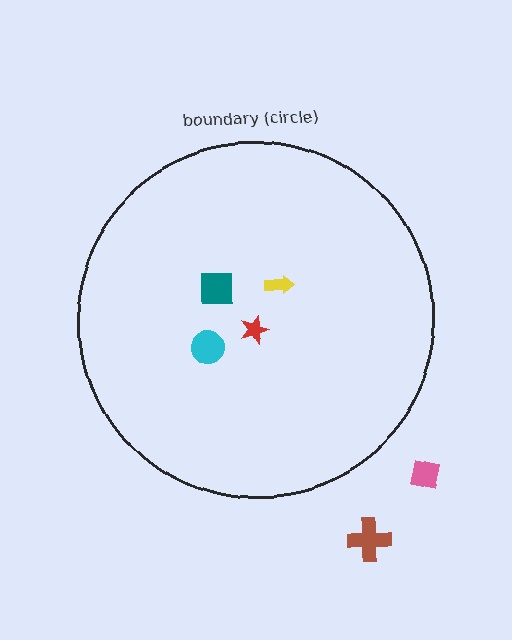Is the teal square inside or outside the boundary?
Inside.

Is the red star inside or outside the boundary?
Inside.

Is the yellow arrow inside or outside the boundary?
Inside.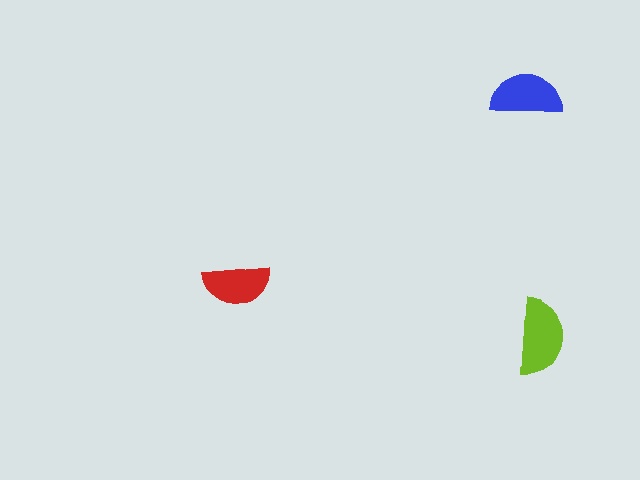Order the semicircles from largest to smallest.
the lime one, the blue one, the red one.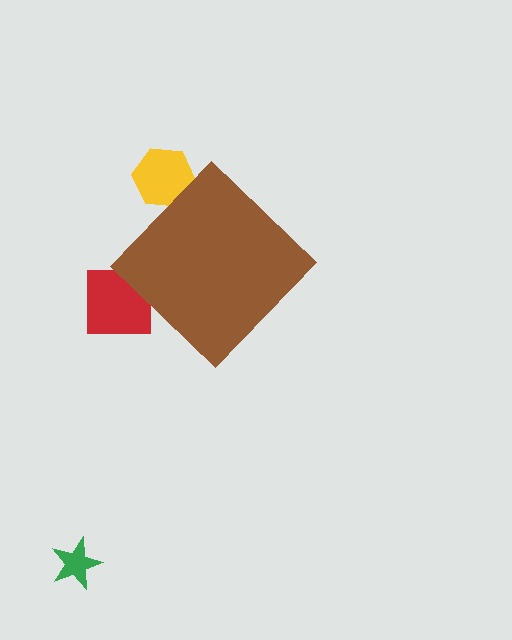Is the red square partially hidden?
Yes, the red square is partially hidden behind the brown diamond.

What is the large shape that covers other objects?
A brown diamond.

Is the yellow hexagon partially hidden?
Yes, the yellow hexagon is partially hidden behind the brown diamond.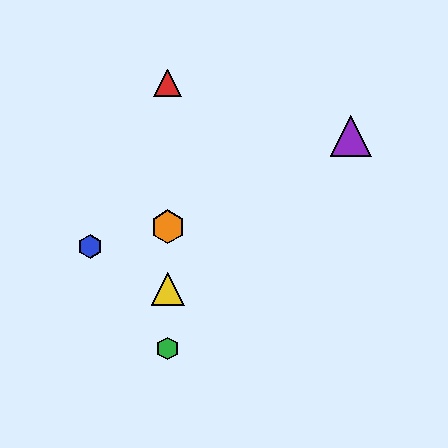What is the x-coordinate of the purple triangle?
The purple triangle is at x≈351.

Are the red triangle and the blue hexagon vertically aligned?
No, the red triangle is at x≈168 and the blue hexagon is at x≈90.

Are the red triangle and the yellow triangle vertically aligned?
Yes, both are at x≈168.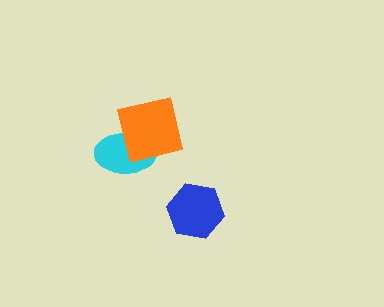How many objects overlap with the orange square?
1 object overlaps with the orange square.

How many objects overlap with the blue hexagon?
0 objects overlap with the blue hexagon.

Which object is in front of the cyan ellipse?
The orange square is in front of the cyan ellipse.